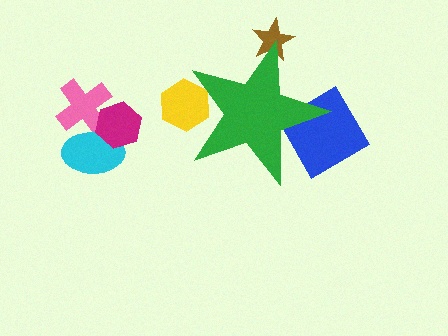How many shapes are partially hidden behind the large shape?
3 shapes are partially hidden.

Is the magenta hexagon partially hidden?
No, the magenta hexagon is fully visible.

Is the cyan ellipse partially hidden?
No, the cyan ellipse is fully visible.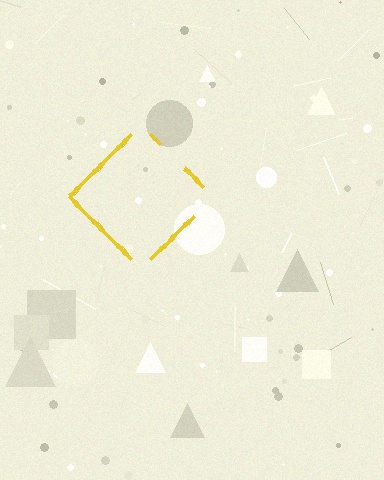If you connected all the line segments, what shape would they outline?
They would outline a diamond.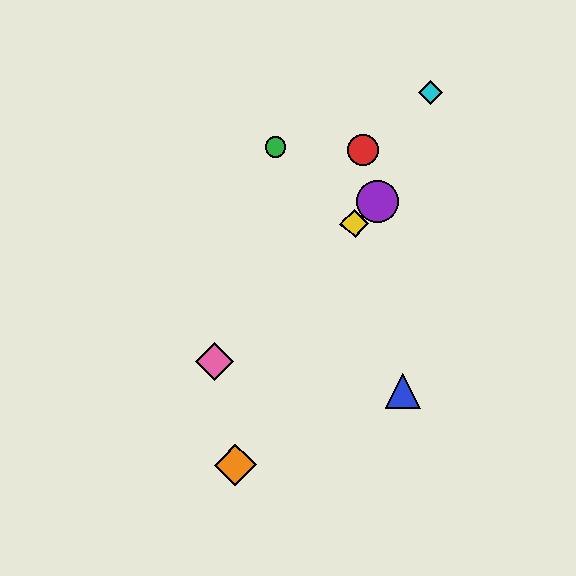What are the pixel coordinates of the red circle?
The red circle is at (363, 151).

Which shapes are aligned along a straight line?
The yellow diamond, the purple circle, the pink diamond are aligned along a straight line.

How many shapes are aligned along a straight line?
3 shapes (the yellow diamond, the purple circle, the pink diamond) are aligned along a straight line.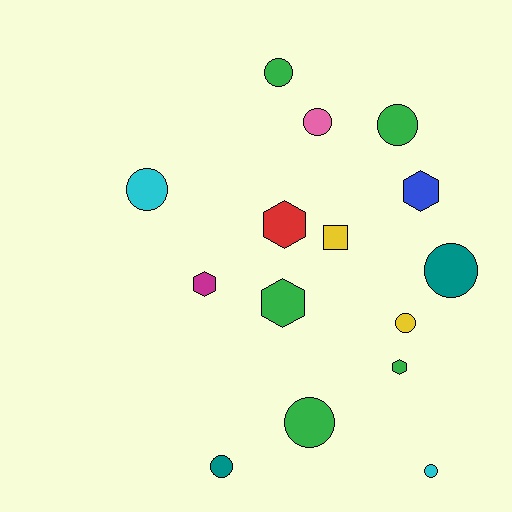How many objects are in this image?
There are 15 objects.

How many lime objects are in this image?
There are no lime objects.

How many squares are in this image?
There is 1 square.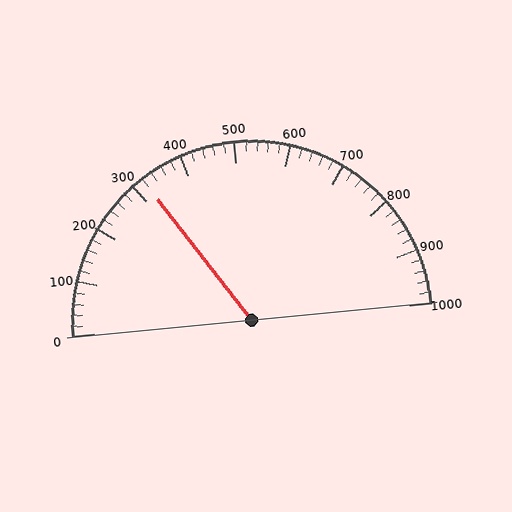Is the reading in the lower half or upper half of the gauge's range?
The reading is in the lower half of the range (0 to 1000).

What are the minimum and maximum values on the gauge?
The gauge ranges from 0 to 1000.